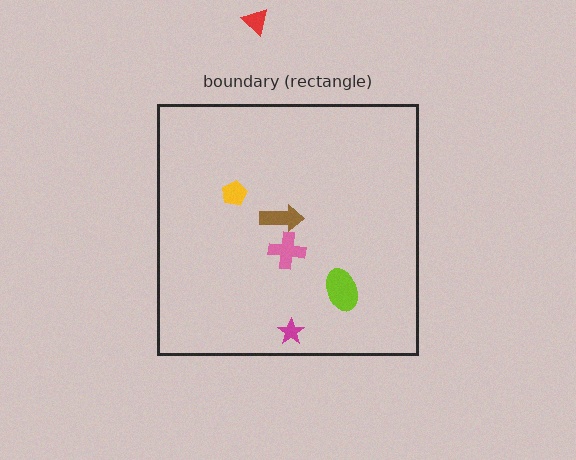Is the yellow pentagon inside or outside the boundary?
Inside.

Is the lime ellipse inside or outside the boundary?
Inside.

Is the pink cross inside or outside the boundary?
Inside.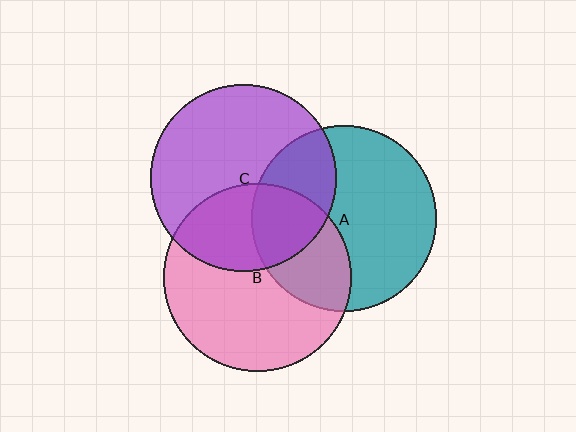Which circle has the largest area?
Circle B (pink).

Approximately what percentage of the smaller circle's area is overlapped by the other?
Approximately 35%.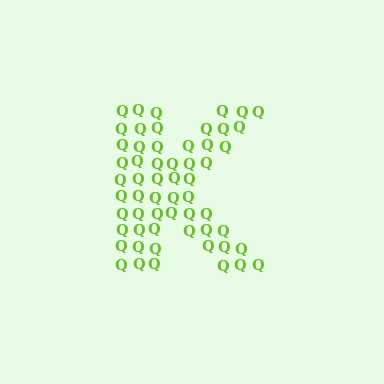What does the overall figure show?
The overall figure shows the letter K.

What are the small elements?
The small elements are letter Q's.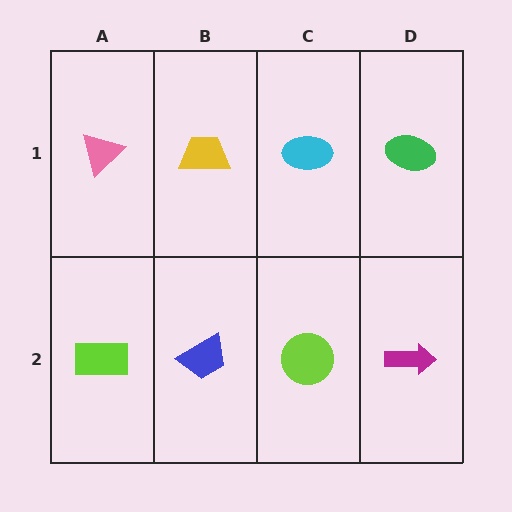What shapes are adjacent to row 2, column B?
A yellow trapezoid (row 1, column B), a lime rectangle (row 2, column A), a lime circle (row 2, column C).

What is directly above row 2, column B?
A yellow trapezoid.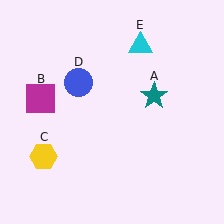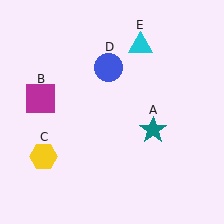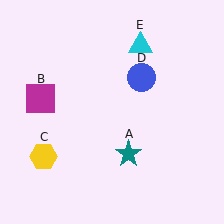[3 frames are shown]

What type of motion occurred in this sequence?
The teal star (object A), blue circle (object D) rotated clockwise around the center of the scene.